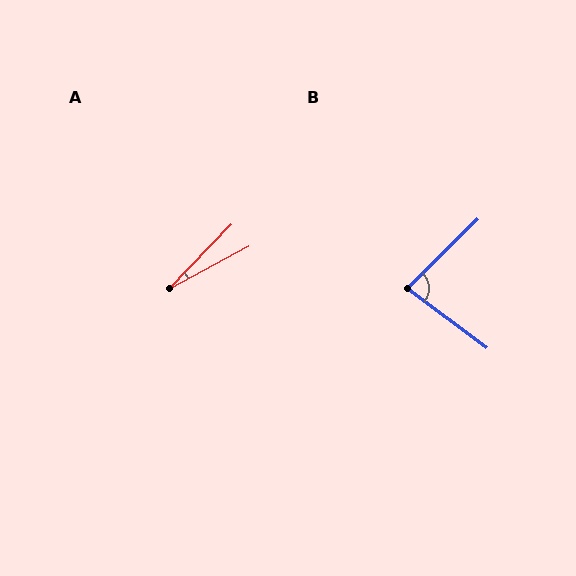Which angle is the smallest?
A, at approximately 18 degrees.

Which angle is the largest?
B, at approximately 81 degrees.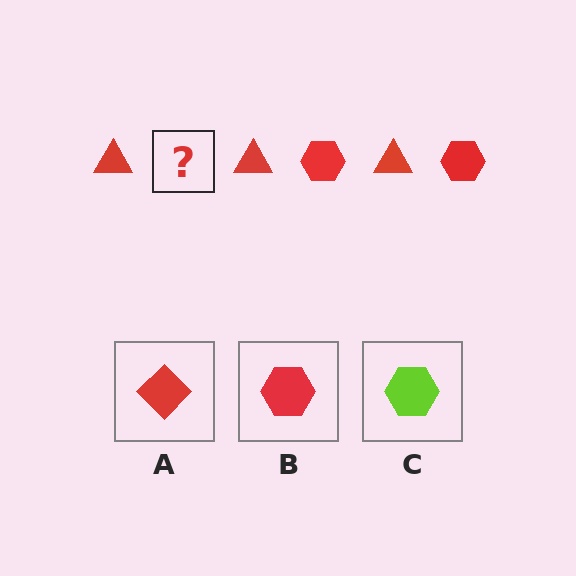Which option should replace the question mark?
Option B.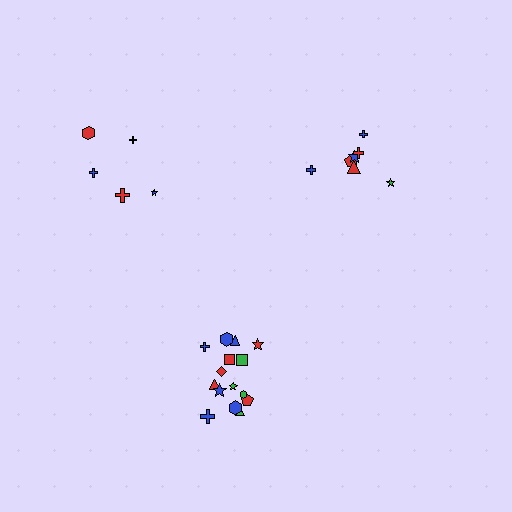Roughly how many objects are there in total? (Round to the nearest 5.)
Roughly 25 objects in total.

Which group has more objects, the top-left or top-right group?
The top-right group.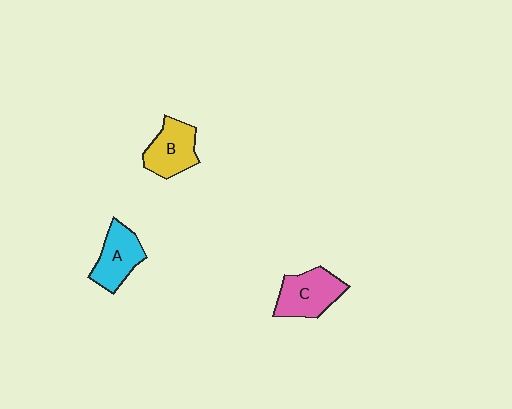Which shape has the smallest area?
Shape A (cyan).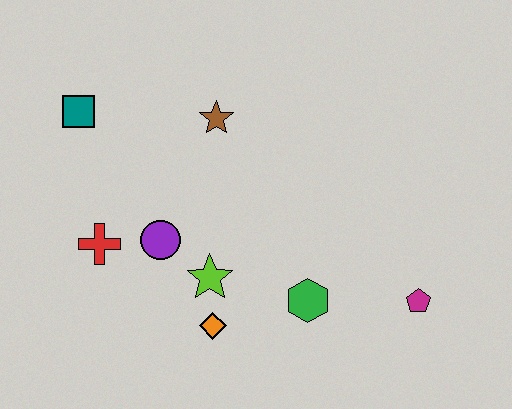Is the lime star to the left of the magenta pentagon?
Yes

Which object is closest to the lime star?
The orange diamond is closest to the lime star.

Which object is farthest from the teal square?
The magenta pentagon is farthest from the teal square.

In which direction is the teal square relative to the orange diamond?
The teal square is above the orange diamond.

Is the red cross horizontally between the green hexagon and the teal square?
Yes